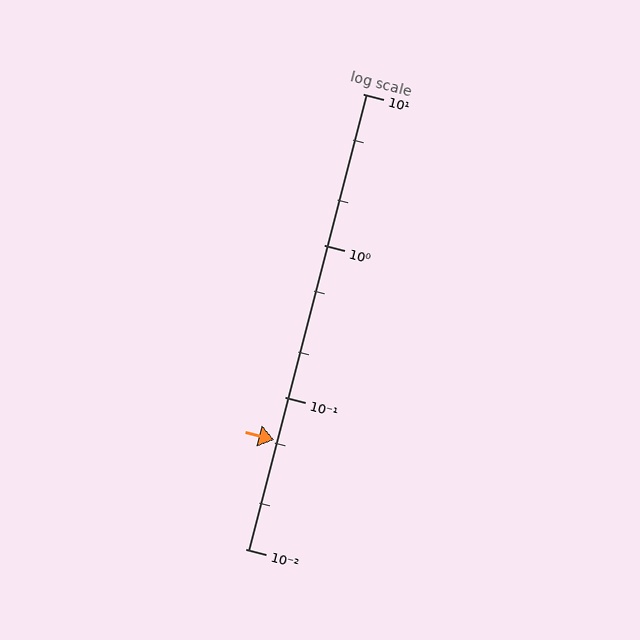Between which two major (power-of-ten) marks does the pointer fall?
The pointer is between 0.01 and 0.1.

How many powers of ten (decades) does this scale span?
The scale spans 3 decades, from 0.01 to 10.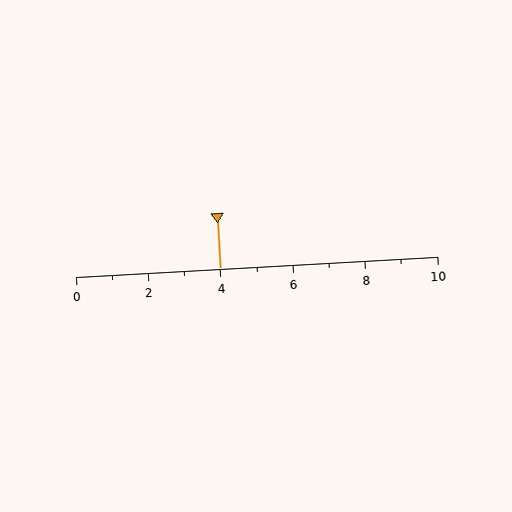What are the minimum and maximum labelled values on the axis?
The axis runs from 0 to 10.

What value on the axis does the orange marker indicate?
The marker indicates approximately 4.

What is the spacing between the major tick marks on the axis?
The major ticks are spaced 2 apart.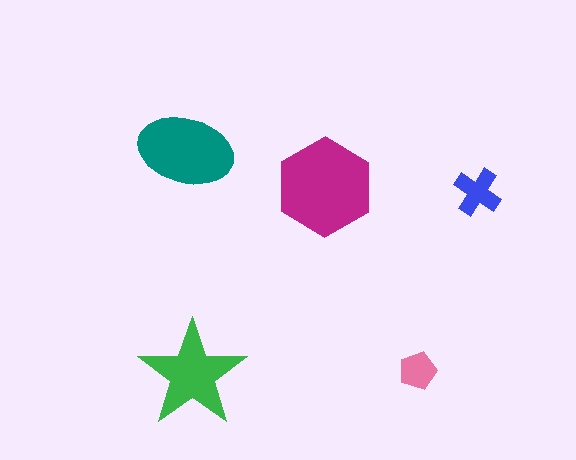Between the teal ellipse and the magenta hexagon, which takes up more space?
The magenta hexagon.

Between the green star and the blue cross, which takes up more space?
The green star.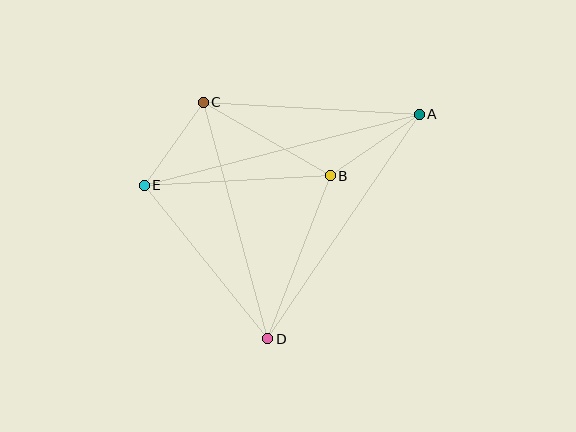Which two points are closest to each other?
Points C and E are closest to each other.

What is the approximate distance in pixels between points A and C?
The distance between A and C is approximately 216 pixels.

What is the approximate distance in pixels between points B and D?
The distance between B and D is approximately 175 pixels.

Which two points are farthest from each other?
Points A and E are farthest from each other.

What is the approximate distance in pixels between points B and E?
The distance between B and E is approximately 186 pixels.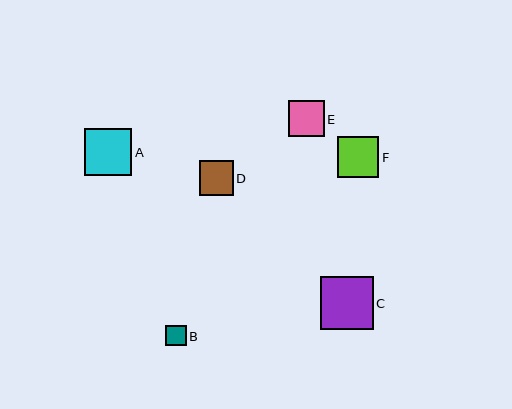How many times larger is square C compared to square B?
Square C is approximately 2.6 times the size of square B.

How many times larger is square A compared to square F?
Square A is approximately 1.1 times the size of square F.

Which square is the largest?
Square C is the largest with a size of approximately 53 pixels.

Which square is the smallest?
Square B is the smallest with a size of approximately 21 pixels.